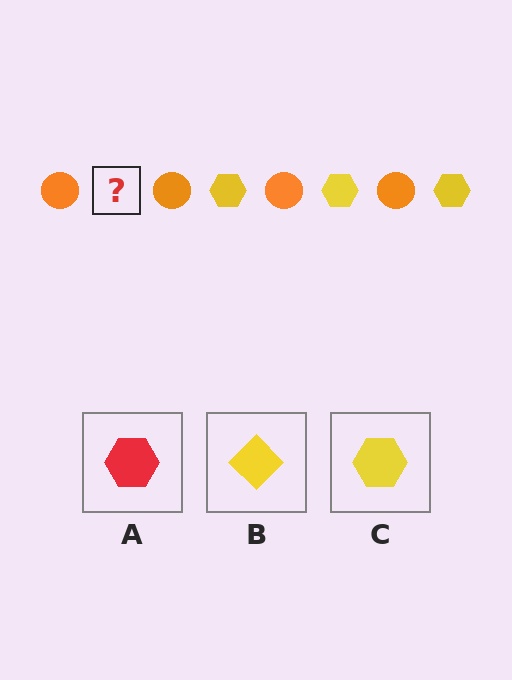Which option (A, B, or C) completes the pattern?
C.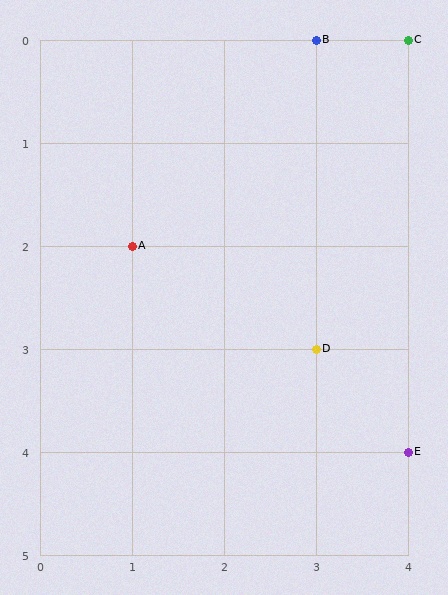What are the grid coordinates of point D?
Point D is at grid coordinates (3, 3).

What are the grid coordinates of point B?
Point B is at grid coordinates (3, 0).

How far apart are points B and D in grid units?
Points B and D are 3 rows apart.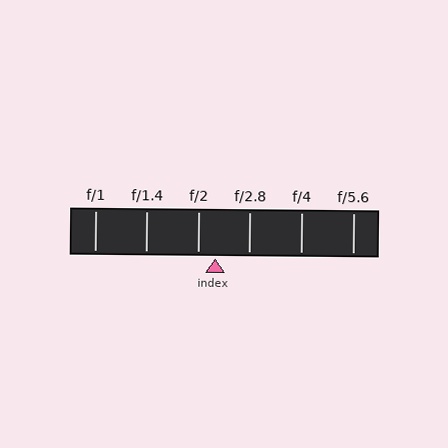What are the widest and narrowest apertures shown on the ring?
The widest aperture shown is f/1 and the narrowest is f/5.6.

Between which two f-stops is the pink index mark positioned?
The index mark is between f/2 and f/2.8.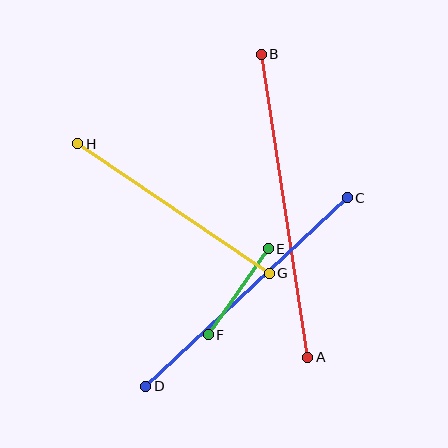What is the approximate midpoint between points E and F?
The midpoint is at approximately (238, 292) pixels.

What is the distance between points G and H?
The distance is approximately 231 pixels.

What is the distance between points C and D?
The distance is approximately 276 pixels.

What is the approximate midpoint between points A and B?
The midpoint is at approximately (285, 206) pixels.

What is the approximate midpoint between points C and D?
The midpoint is at approximately (247, 292) pixels.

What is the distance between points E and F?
The distance is approximately 105 pixels.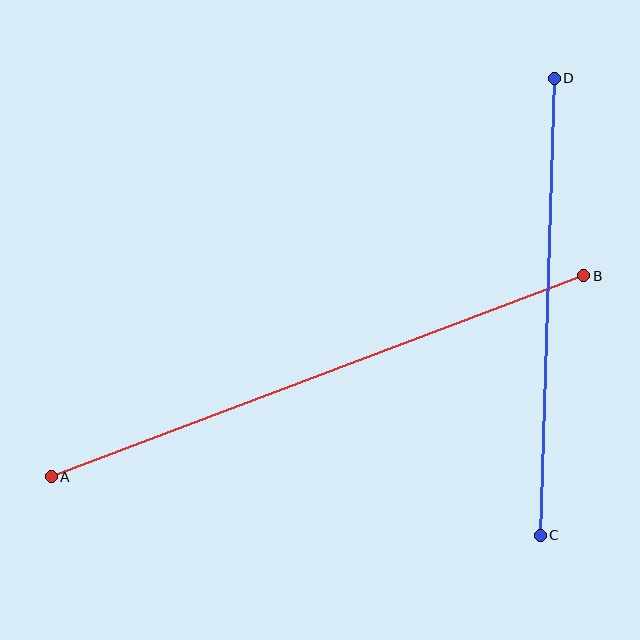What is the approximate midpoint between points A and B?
The midpoint is at approximately (317, 376) pixels.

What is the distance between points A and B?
The distance is approximately 569 pixels.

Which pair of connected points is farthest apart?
Points A and B are farthest apart.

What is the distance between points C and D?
The distance is approximately 457 pixels.